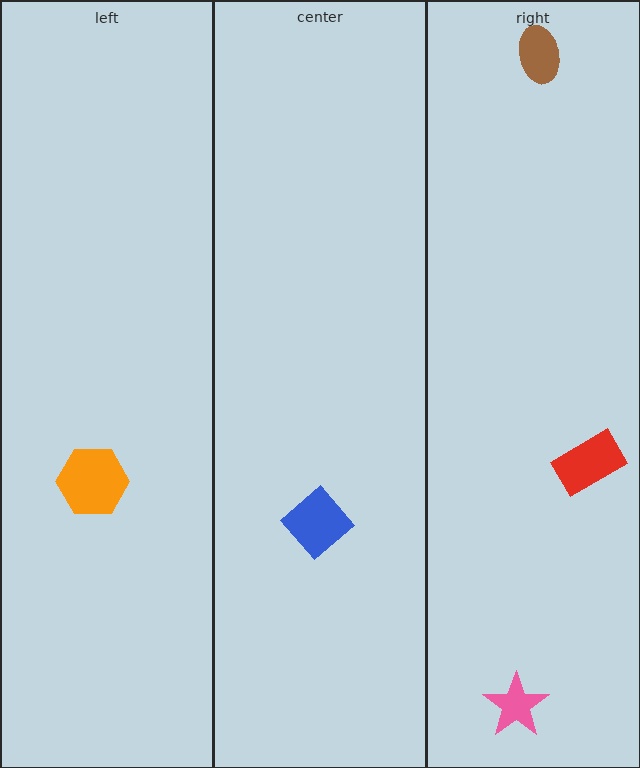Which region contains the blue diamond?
The center region.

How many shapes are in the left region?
1.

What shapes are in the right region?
The red rectangle, the pink star, the brown ellipse.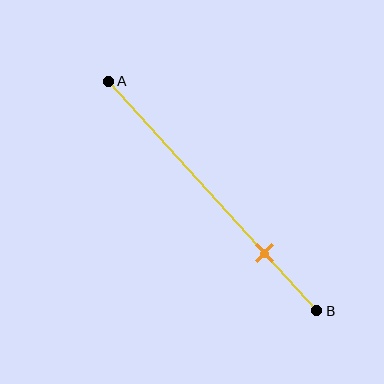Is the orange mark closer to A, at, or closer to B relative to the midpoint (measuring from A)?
The orange mark is closer to point B than the midpoint of segment AB.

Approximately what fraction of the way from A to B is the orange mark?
The orange mark is approximately 75% of the way from A to B.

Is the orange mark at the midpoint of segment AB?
No, the mark is at about 75% from A, not at the 50% midpoint.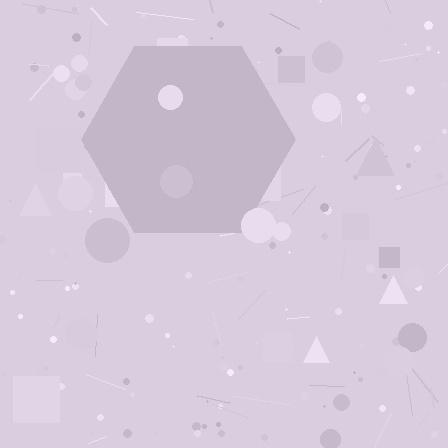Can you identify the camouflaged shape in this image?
The camouflaged shape is a hexagon.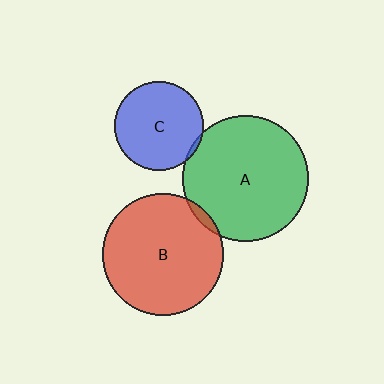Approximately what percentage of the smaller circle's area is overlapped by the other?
Approximately 5%.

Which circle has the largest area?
Circle A (green).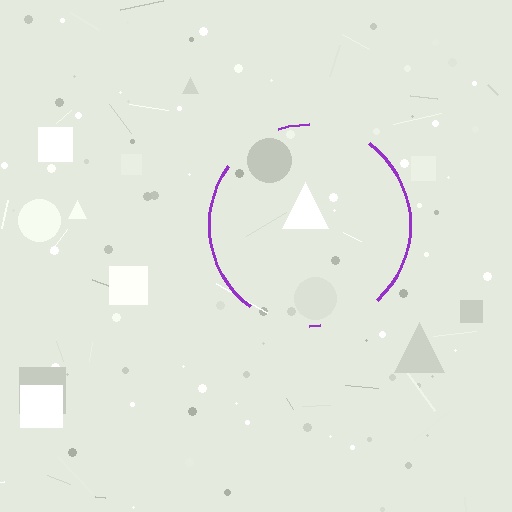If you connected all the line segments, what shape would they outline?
They would outline a circle.